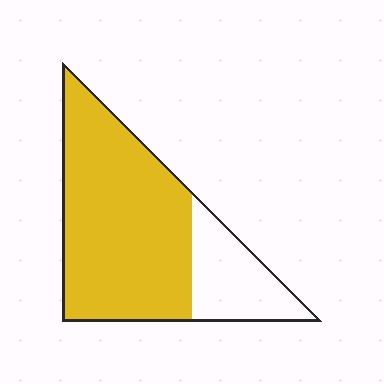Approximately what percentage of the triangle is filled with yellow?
Approximately 75%.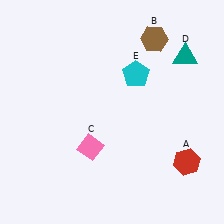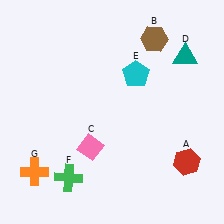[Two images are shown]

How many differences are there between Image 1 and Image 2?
There are 2 differences between the two images.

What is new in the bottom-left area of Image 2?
An orange cross (G) was added in the bottom-left area of Image 2.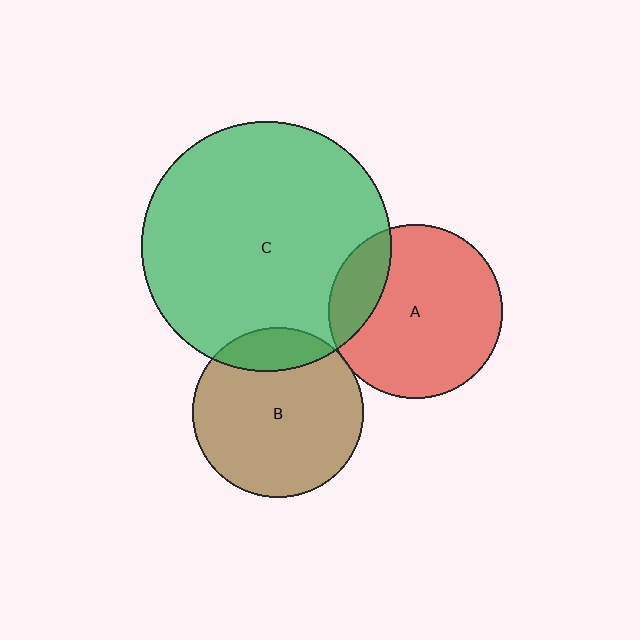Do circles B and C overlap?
Yes.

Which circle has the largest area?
Circle C (green).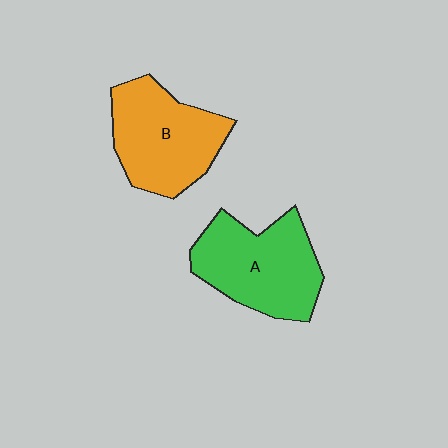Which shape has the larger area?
Shape A (green).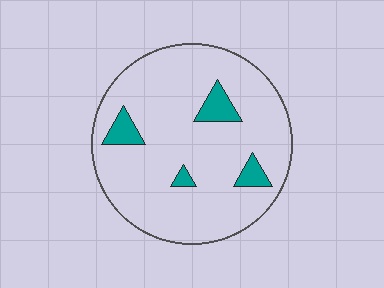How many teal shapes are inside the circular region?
4.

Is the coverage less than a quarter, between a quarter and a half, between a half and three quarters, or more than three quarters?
Less than a quarter.